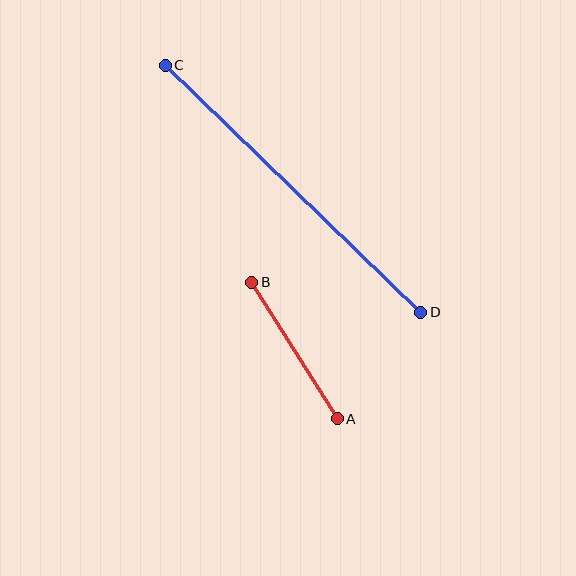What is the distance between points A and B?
The distance is approximately 161 pixels.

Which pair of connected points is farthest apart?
Points C and D are farthest apart.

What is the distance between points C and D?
The distance is approximately 355 pixels.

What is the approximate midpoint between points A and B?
The midpoint is at approximately (294, 351) pixels.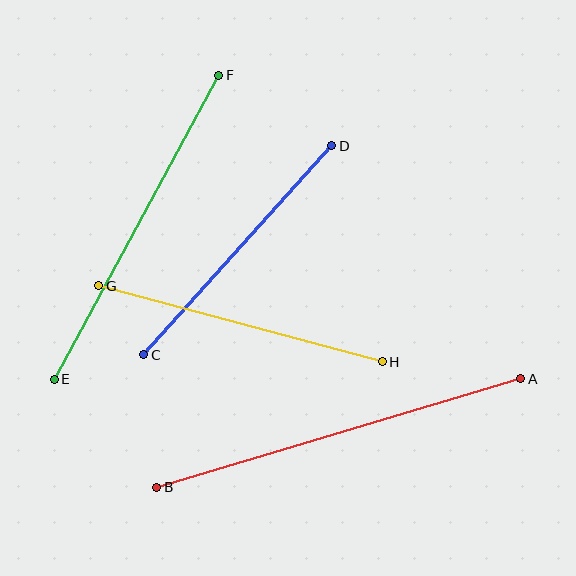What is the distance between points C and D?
The distance is approximately 281 pixels.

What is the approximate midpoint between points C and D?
The midpoint is at approximately (238, 250) pixels.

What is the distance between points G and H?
The distance is approximately 293 pixels.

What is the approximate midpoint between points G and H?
The midpoint is at approximately (241, 324) pixels.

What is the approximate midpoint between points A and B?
The midpoint is at approximately (339, 433) pixels.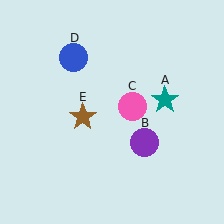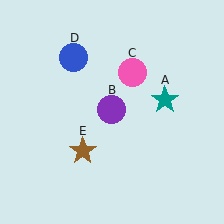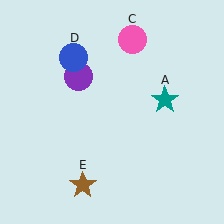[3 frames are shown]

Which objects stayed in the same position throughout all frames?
Teal star (object A) and blue circle (object D) remained stationary.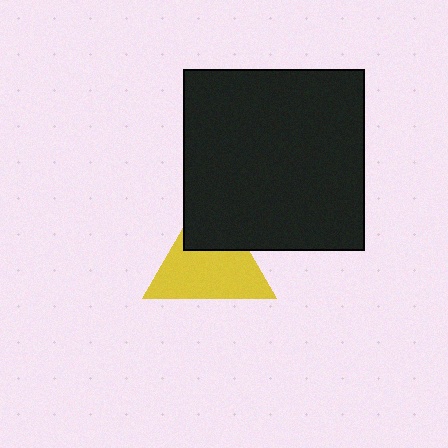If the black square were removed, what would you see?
You would see the complete yellow triangle.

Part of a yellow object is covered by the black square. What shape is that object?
It is a triangle.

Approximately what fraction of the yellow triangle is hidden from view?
Roughly 33% of the yellow triangle is hidden behind the black square.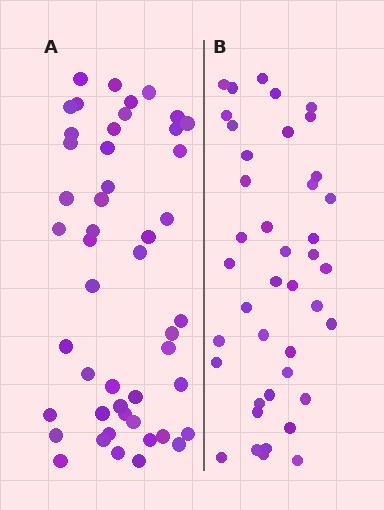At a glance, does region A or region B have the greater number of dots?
Region A (the left region) has more dots.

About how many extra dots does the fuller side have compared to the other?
Region A has roughly 8 or so more dots than region B.